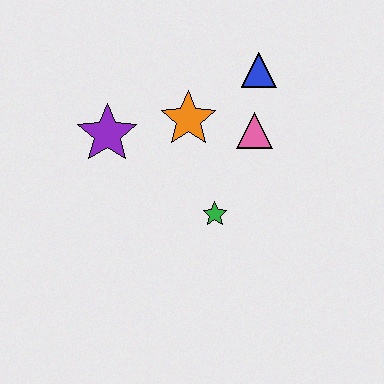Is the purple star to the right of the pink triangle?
No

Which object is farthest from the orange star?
The green star is farthest from the orange star.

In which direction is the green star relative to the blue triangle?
The green star is below the blue triangle.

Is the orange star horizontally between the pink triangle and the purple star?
Yes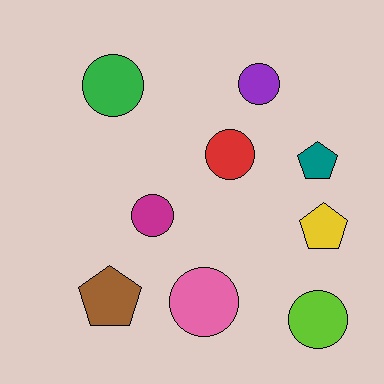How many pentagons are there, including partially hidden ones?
There are 3 pentagons.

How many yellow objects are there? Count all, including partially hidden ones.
There is 1 yellow object.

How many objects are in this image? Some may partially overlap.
There are 9 objects.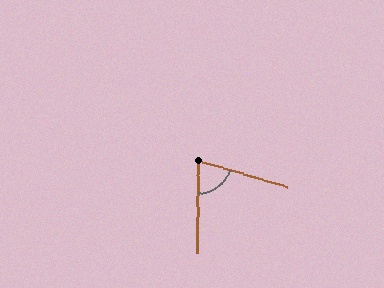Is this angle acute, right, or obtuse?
It is acute.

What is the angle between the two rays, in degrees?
Approximately 74 degrees.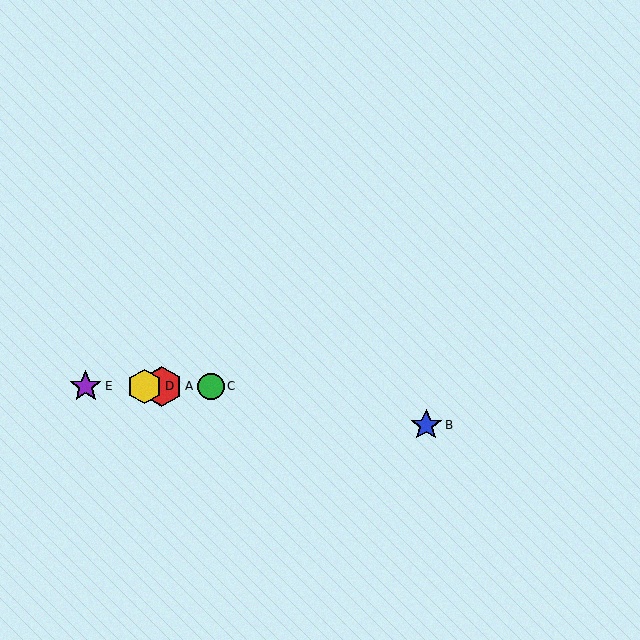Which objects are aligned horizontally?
Objects A, C, D, E are aligned horizontally.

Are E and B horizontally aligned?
No, E is at y≈386 and B is at y≈425.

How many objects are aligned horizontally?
4 objects (A, C, D, E) are aligned horizontally.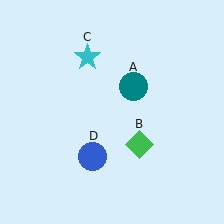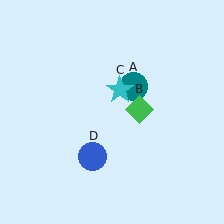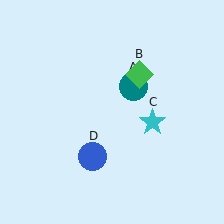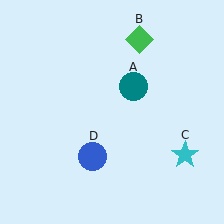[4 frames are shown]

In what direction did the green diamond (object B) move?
The green diamond (object B) moved up.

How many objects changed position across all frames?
2 objects changed position: green diamond (object B), cyan star (object C).